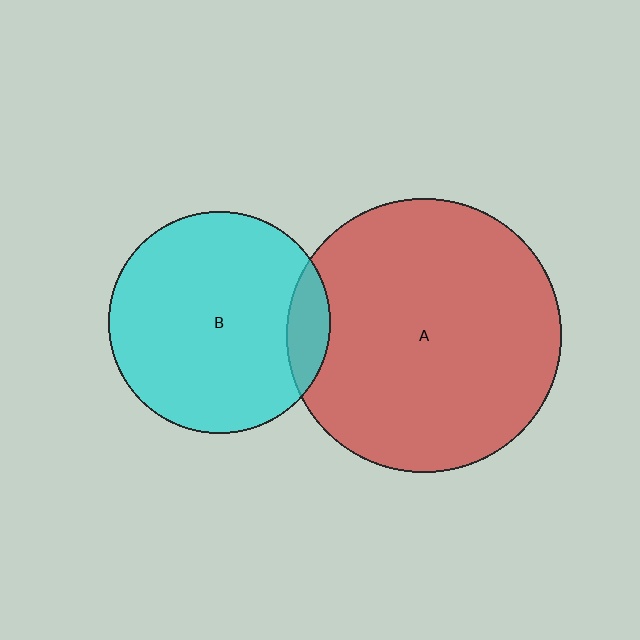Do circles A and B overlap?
Yes.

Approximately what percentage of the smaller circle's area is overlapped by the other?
Approximately 10%.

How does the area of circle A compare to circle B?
Approximately 1.5 times.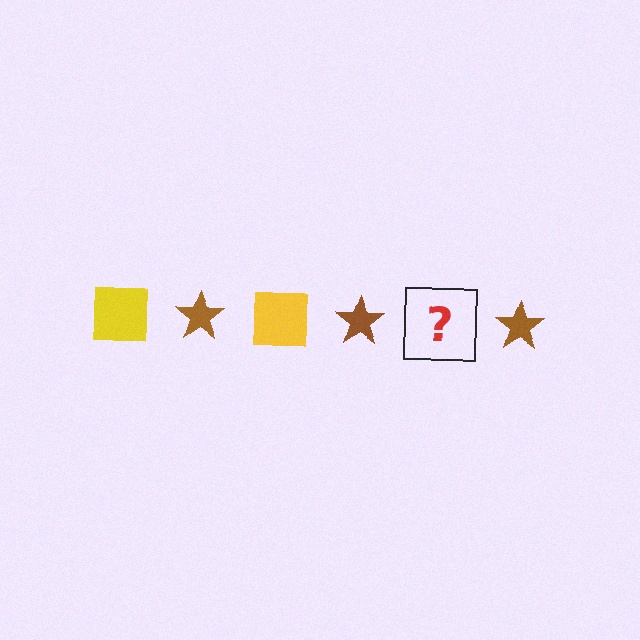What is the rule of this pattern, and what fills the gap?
The rule is that the pattern alternates between yellow square and brown star. The gap should be filled with a yellow square.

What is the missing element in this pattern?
The missing element is a yellow square.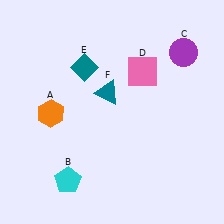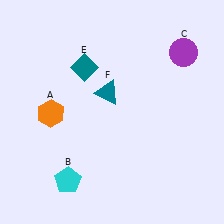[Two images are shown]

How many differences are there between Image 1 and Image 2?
There is 1 difference between the two images.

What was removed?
The pink square (D) was removed in Image 2.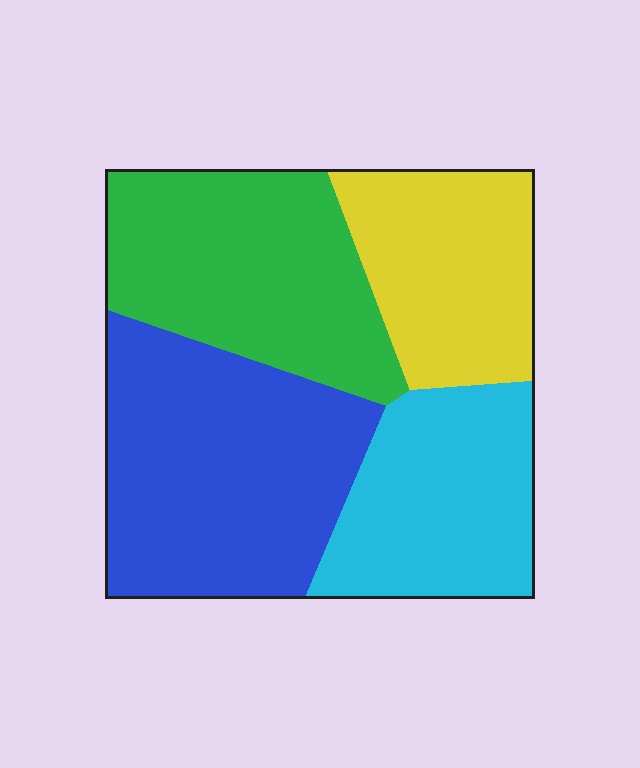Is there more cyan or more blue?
Blue.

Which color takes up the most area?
Blue, at roughly 30%.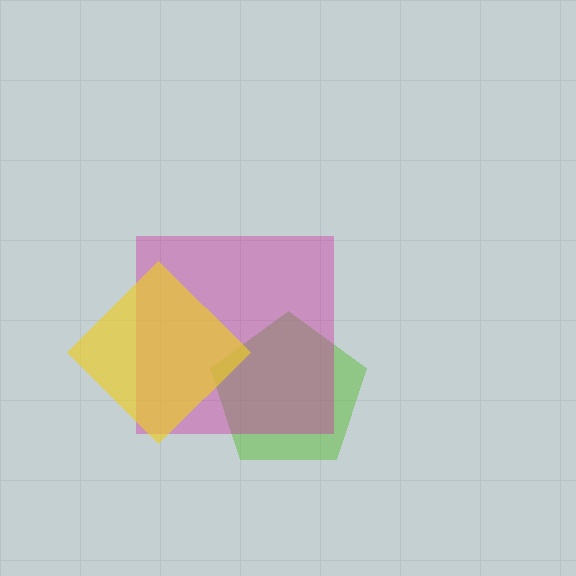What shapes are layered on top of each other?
The layered shapes are: a lime pentagon, a magenta square, a yellow diamond.